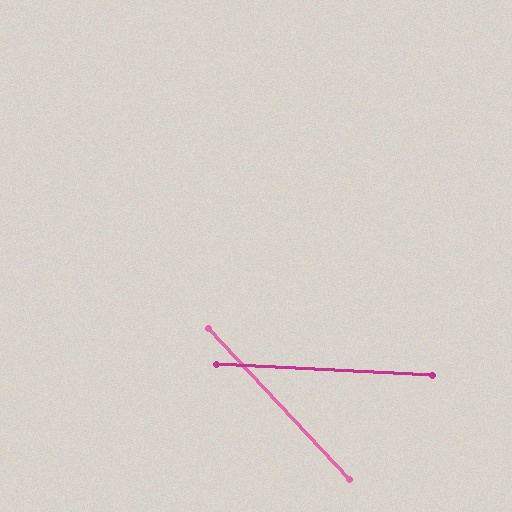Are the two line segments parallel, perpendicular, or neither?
Neither parallel nor perpendicular — they differ by about 44°.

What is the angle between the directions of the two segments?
Approximately 44 degrees.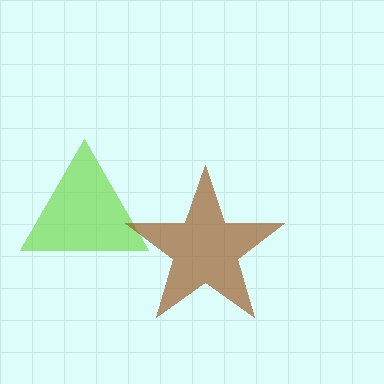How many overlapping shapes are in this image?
There are 2 overlapping shapes in the image.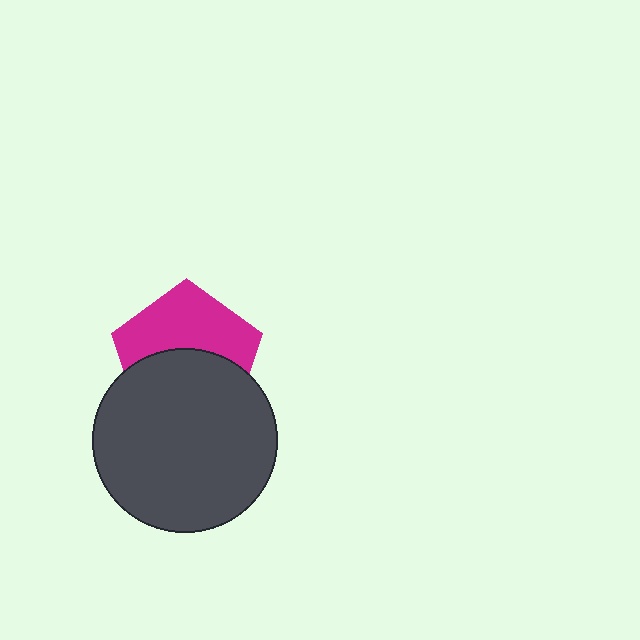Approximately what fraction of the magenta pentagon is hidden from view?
Roughly 50% of the magenta pentagon is hidden behind the dark gray circle.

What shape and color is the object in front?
The object in front is a dark gray circle.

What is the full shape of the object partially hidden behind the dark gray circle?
The partially hidden object is a magenta pentagon.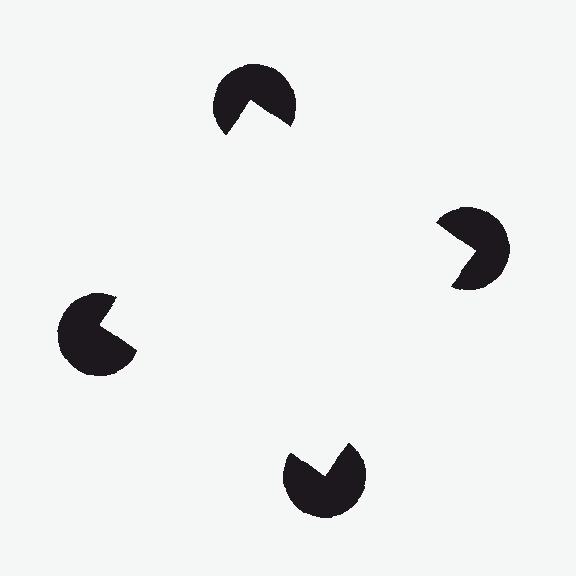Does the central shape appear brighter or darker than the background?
It typically appears slightly brighter than the background, even though no actual brightness change is drawn.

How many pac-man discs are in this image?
There are 4 — one at each vertex of the illusory square.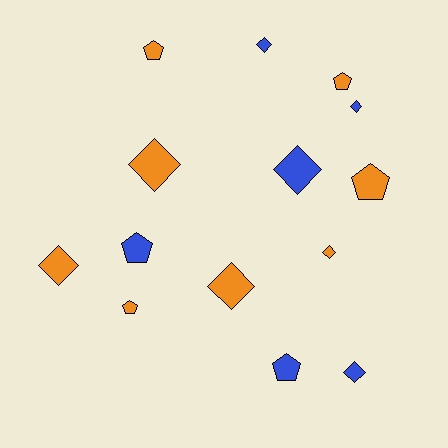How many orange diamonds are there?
There are 4 orange diamonds.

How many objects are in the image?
There are 14 objects.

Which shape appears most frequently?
Diamond, with 8 objects.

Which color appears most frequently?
Orange, with 8 objects.